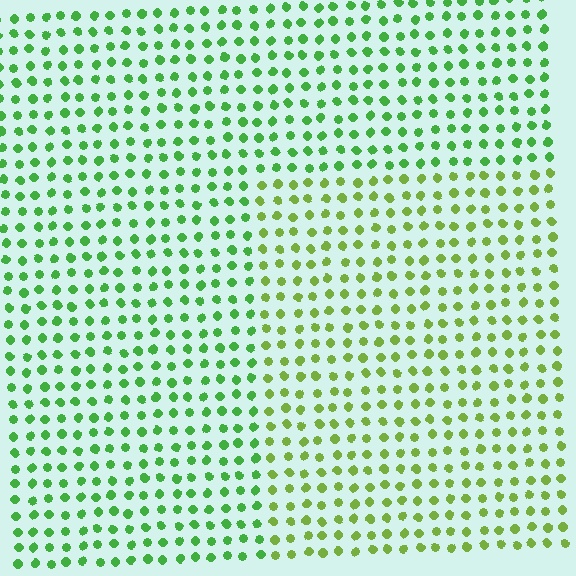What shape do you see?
I see a rectangle.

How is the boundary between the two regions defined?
The boundary is defined purely by a slight shift in hue (about 29 degrees). Spacing, size, and orientation are identical on both sides.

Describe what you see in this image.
The image is filled with small green elements in a uniform arrangement. A rectangle-shaped region is visible where the elements are tinted to a slightly different hue, forming a subtle color boundary.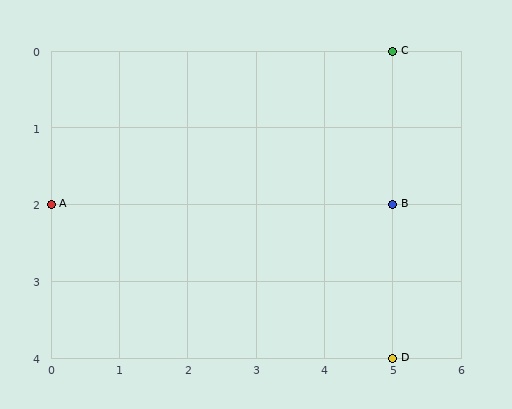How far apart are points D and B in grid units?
Points D and B are 2 rows apart.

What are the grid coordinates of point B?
Point B is at grid coordinates (5, 2).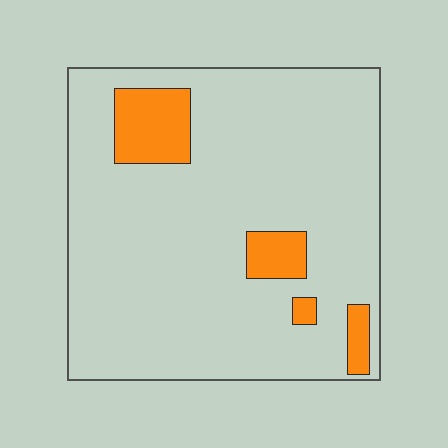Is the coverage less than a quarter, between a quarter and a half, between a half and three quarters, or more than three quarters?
Less than a quarter.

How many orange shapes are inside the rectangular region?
4.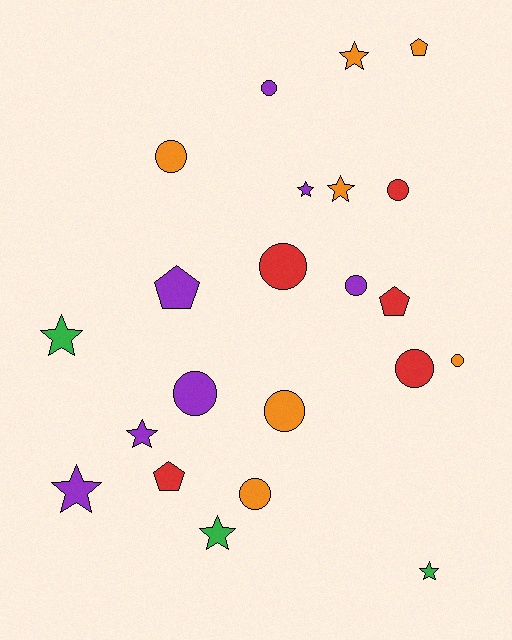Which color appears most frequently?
Orange, with 7 objects.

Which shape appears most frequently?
Circle, with 10 objects.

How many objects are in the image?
There are 22 objects.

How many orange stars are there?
There are 2 orange stars.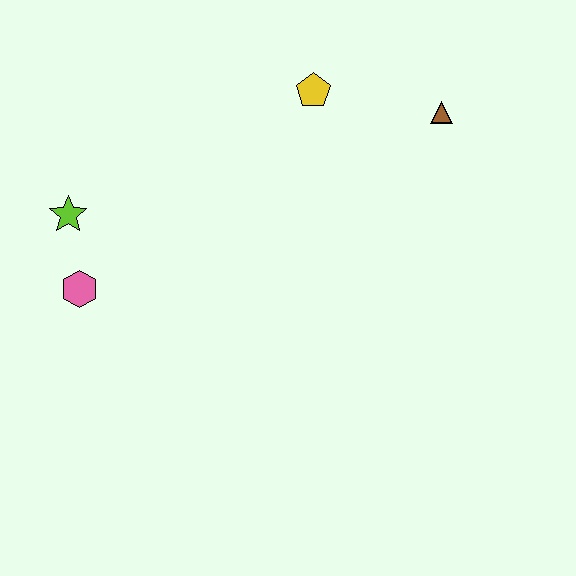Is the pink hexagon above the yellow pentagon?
No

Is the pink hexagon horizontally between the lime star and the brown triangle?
Yes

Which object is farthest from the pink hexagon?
The brown triangle is farthest from the pink hexagon.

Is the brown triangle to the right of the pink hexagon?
Yes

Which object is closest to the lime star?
The pink hexagon is closest to the lime star.